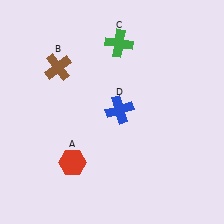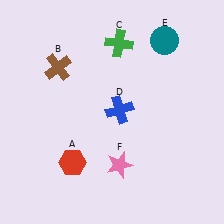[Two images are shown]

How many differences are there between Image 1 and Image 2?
There are 2 differences between the two images.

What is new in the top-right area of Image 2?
A teal circle (E) was added in the top-right area of Image 2.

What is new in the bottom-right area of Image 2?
A pink star (F) was added in the bottom-right area of Image 2.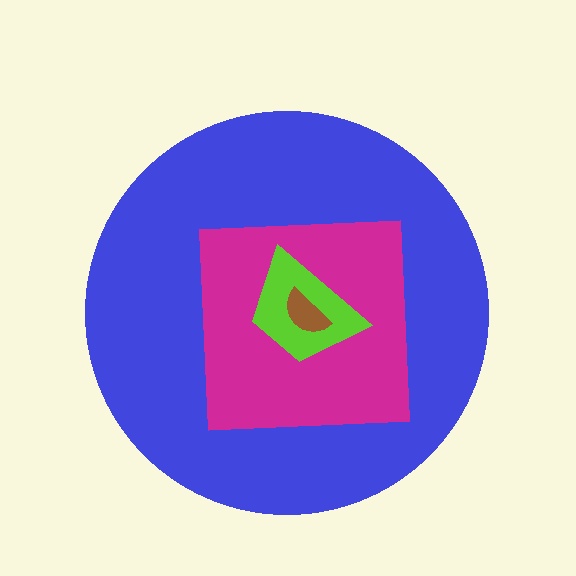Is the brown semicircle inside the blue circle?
Yes.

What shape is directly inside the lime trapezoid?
The brown semicircle.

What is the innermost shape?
The brown semicircle.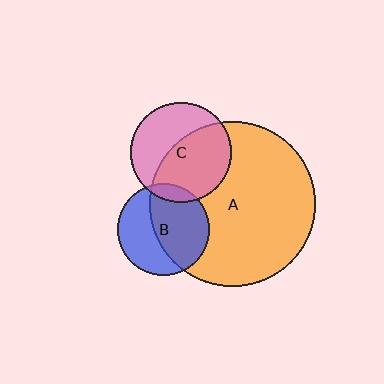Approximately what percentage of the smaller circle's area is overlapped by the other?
Approximately 55%.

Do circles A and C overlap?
Yes.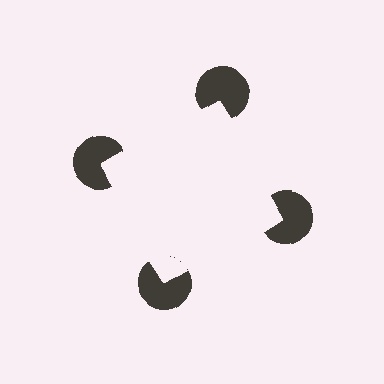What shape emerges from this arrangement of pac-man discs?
An illusory square — its edges are inferred from the aligned wedge cuts in the pac-man discs, not physically drawn.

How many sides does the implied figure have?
4 sides.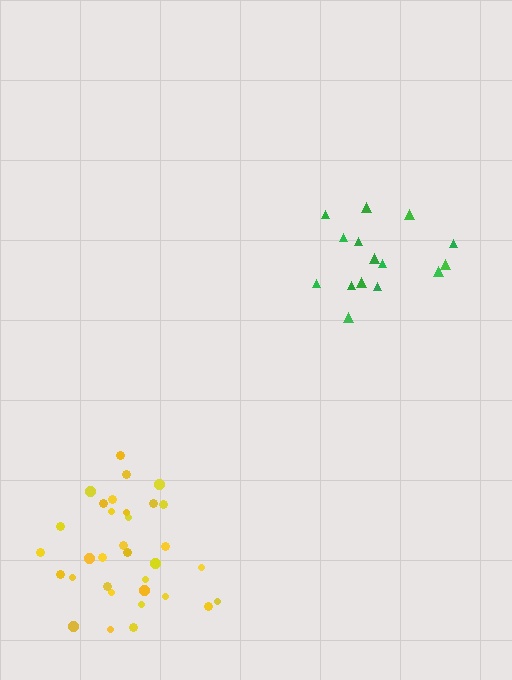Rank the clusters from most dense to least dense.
yellow, green.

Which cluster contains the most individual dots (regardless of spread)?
Yellow (33).